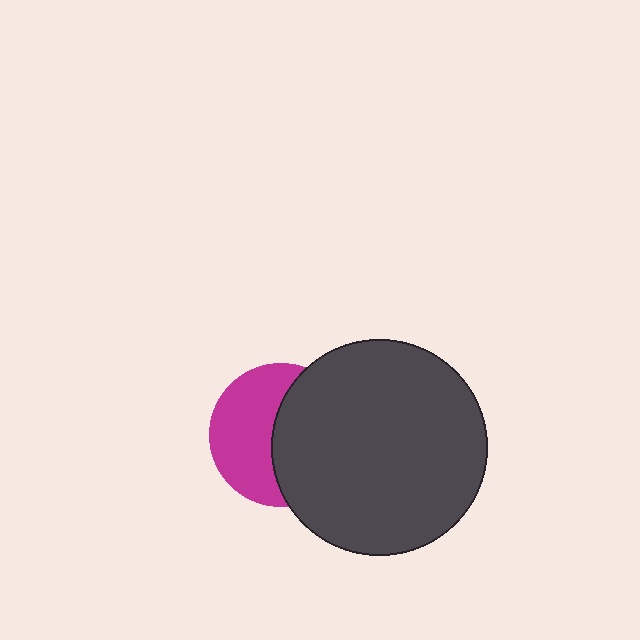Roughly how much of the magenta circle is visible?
About half of it is visible (roughly 49%).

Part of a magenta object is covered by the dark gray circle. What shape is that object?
It is a circle.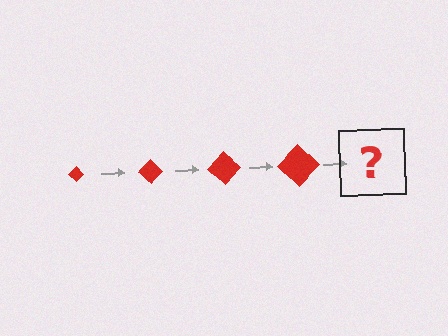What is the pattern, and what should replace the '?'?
The pattern is that the diamond gets progressively larger each step. The '?' should be a red diamond, larger than the previous one.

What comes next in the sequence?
The next element should be a red diamond, larger than the previous one.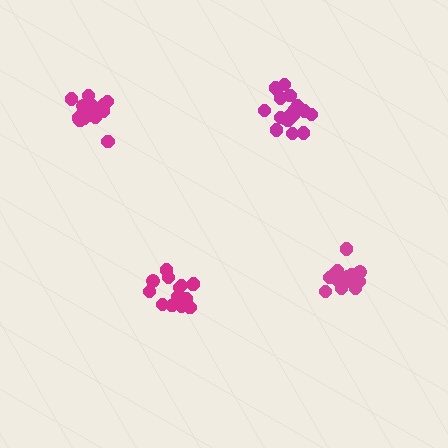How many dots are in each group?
Group 1: 14 dots, Group 2: 17 dots, Group 3: 15 dots, Group 4: 16 dots (62 total).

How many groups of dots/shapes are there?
There are 4 groups.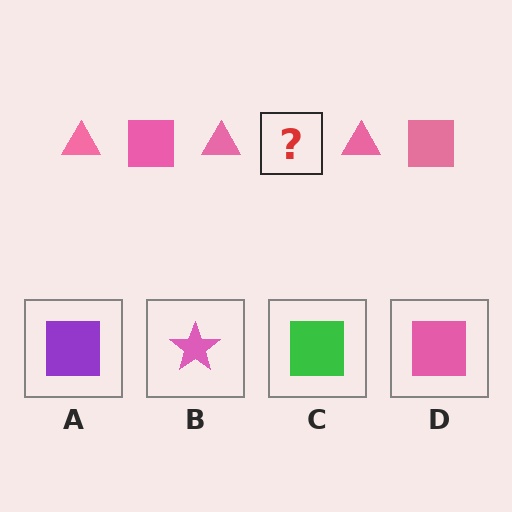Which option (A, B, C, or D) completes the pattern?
D.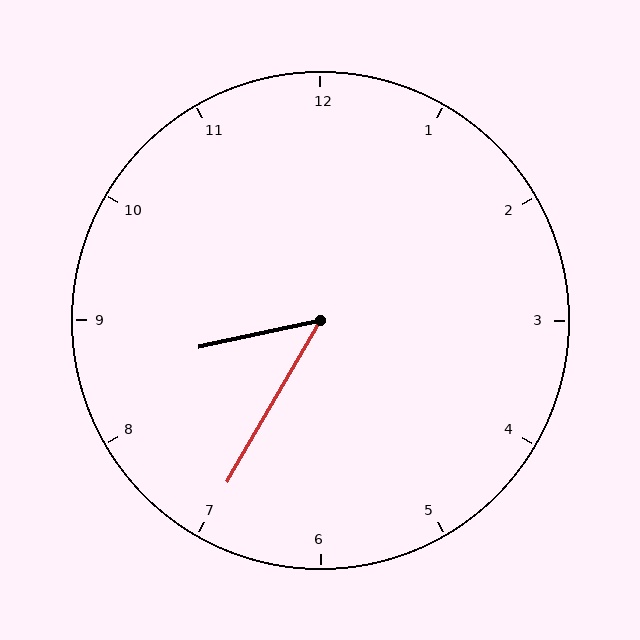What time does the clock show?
8:35.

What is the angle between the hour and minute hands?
Approximately 48 degrees.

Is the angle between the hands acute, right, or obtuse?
It is acute.